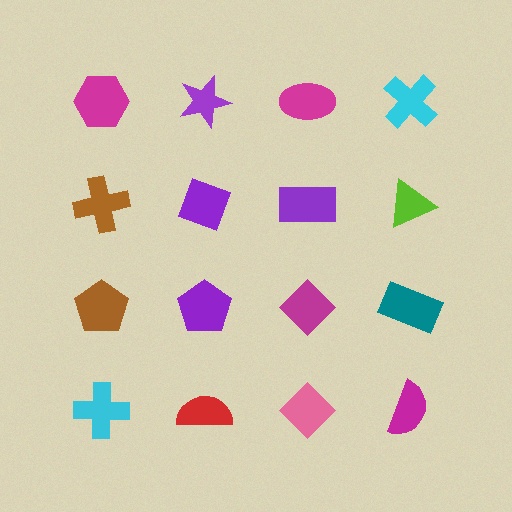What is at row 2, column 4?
A lime triangle.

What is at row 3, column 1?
A brown pentagon.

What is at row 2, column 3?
A purple rectangle.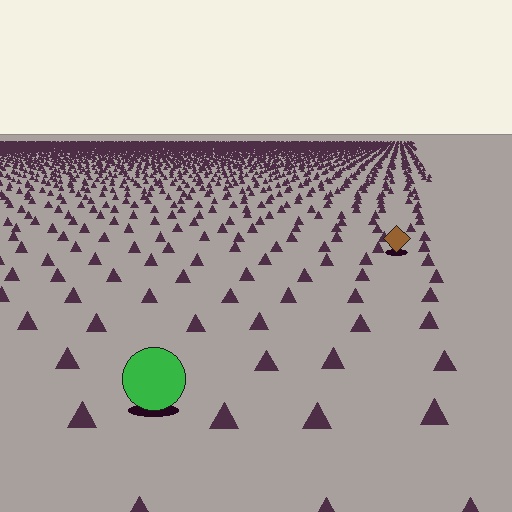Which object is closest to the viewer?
The green circle is closest. The texture marks near it are larger and more spread out.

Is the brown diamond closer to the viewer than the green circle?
No. The green circle is closer — you can tell from the texture gradient: the ground texture is coarser near it.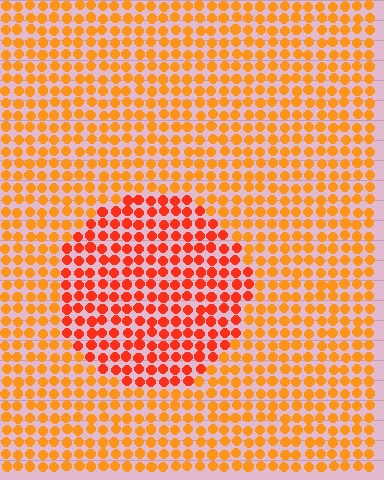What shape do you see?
I see a circle.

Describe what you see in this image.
The image is filled with small orange elements in a uniform arrangement. A circle-shaped region is visible where the elements are tinted to a slightly different hue, forming a subtle color boundary.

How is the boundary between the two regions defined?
The boundary is defined purely by a slight shift in hue (about 27 degrees). Spacing, size, and orientation are identical on both sides.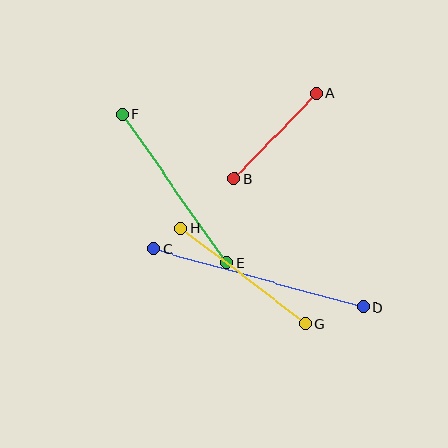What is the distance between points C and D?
The distance is approximately 218 pixels.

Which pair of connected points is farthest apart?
Points C and D are farthest apart.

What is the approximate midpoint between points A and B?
The midpoint is at approximately (275, 136) pixels.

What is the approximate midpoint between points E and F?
The midpoint is at approximately (174, 188) pixels.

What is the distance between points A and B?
The distance is approximately 119 pixels.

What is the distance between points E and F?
The distance is approximately 181 pixels.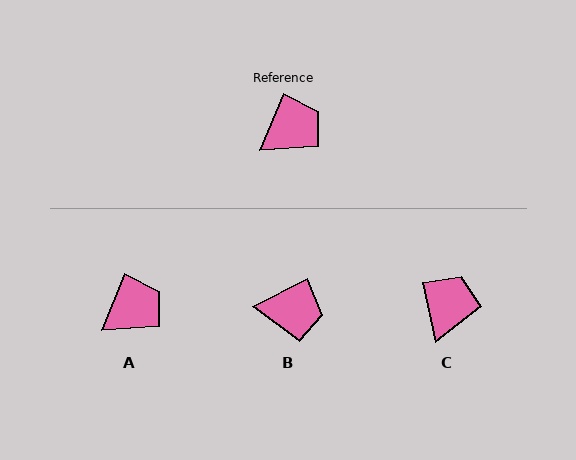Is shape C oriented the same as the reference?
No, it is off by about 35 degrees.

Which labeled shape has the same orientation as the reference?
A.